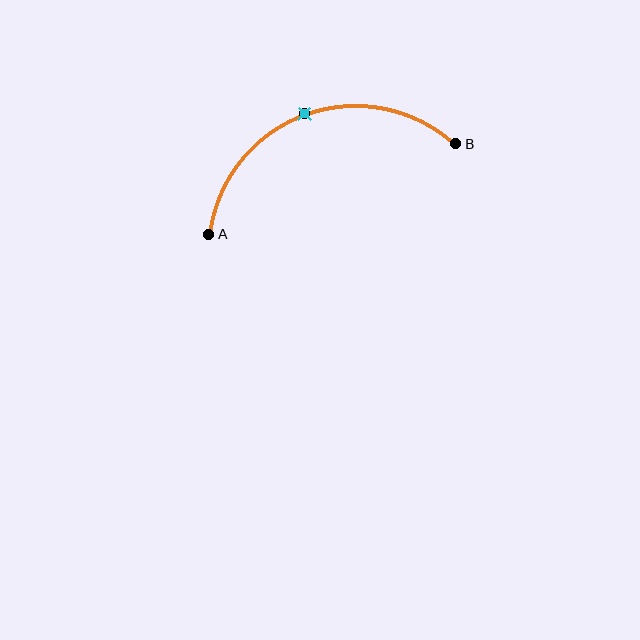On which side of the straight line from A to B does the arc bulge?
The arc bulges above the straight line connecting A and B.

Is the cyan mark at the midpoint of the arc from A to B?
Yes. The cyan mark lies on the arc at equal arc-length from both A and B — it is the arc midpoint.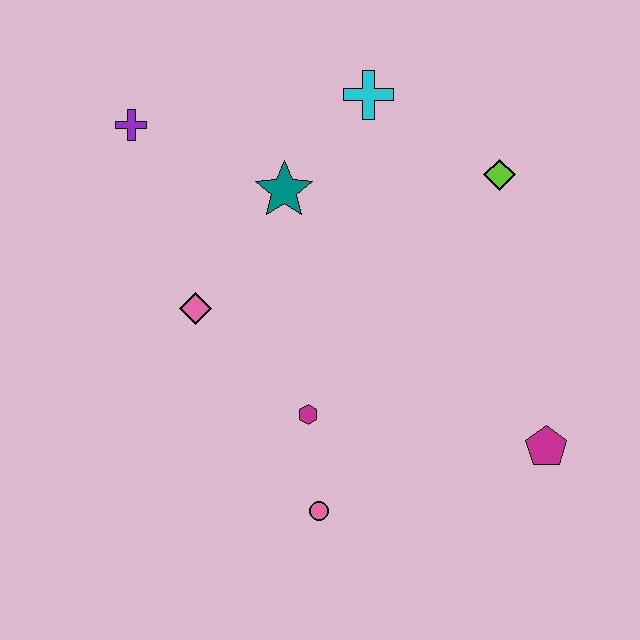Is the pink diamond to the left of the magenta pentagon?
Yes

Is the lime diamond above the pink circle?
Yes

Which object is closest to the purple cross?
The teal star is closest to the purple cross.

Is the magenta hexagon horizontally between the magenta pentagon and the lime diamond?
No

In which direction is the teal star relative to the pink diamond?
The teal star is above the pink diamond.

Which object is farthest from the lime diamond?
The pink circle is farthest from the lime diamond.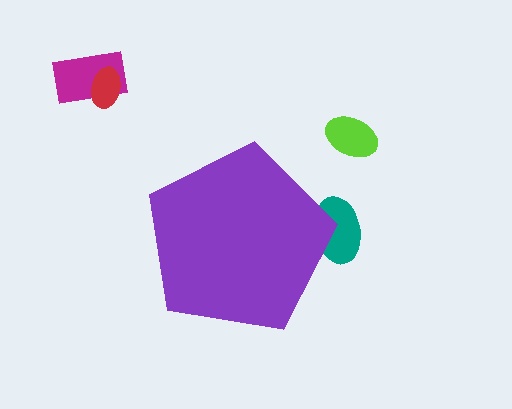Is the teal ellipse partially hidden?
Yes, the teal ellipse is partially hidden behind the purple pentagon.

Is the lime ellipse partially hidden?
No, the lime ellipse is fully visible.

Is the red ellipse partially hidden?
No, the red ellipse is fully visible.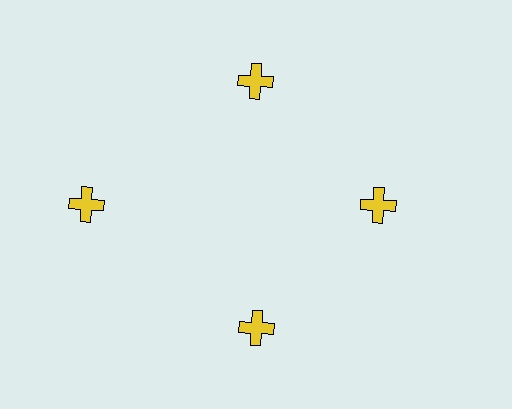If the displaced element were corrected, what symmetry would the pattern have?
It would have 4-fold rotational symmetry — the pattern would map onto itself every 90 degrees.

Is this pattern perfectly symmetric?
No. The 4 yellow crosses are arranged in a ring, but one element near the 9 o'clock position is pushed outward from the center, breaking the 4-fold rotational symmetry.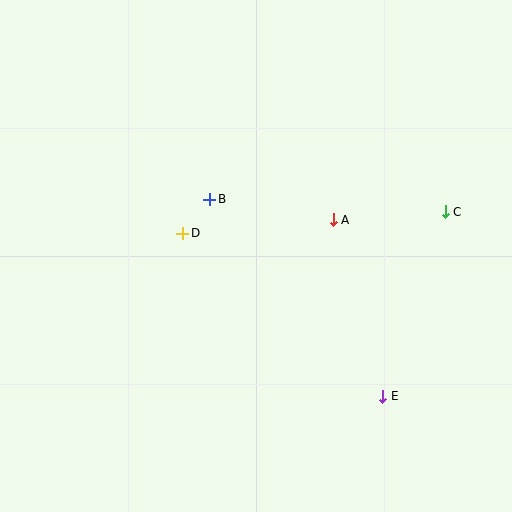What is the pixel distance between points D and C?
The distance between D and C is 263 pixels.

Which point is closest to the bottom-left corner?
Point D is closest to the bottom-left corner.